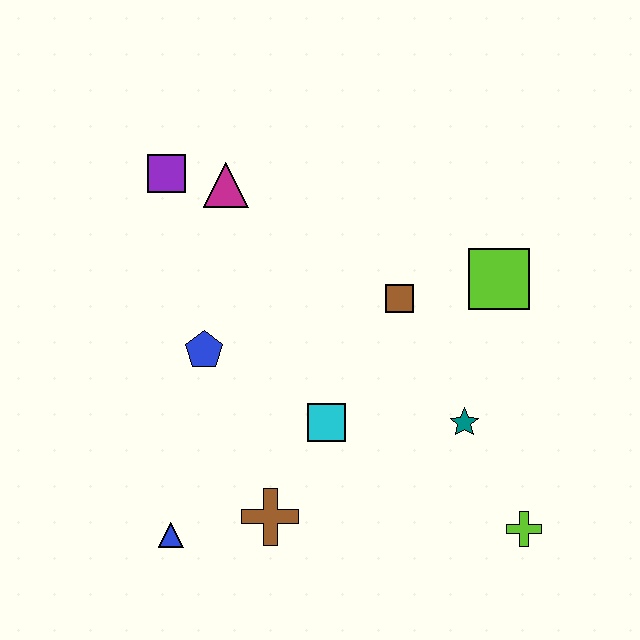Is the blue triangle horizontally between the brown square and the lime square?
No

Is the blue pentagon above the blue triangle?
Yes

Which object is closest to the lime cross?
The teal star is closest to the lime cross.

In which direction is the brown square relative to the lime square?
The brown square is to the left of the lime square.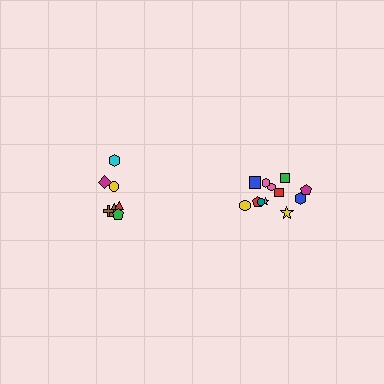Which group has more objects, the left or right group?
The right group.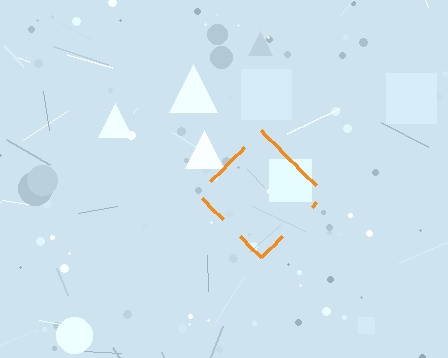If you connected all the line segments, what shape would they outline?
They would outline a diamond.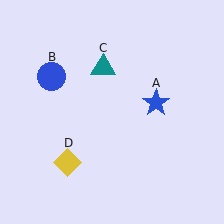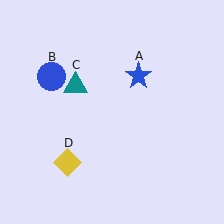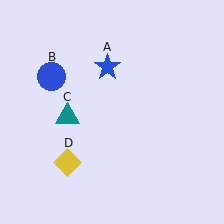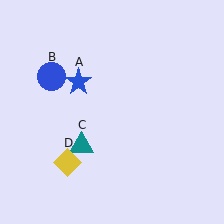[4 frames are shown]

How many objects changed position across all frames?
2 objects changed position: blue star (object A), teal triangle (object C).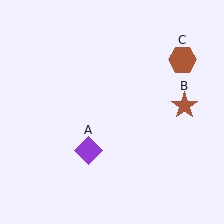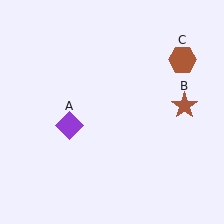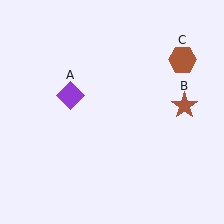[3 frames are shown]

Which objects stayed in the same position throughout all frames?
Brown star (object B) and brown hexagon (object C) remained stationary.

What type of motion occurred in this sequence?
The purple diamond (object A) rotated clockwise around the center of the scene.